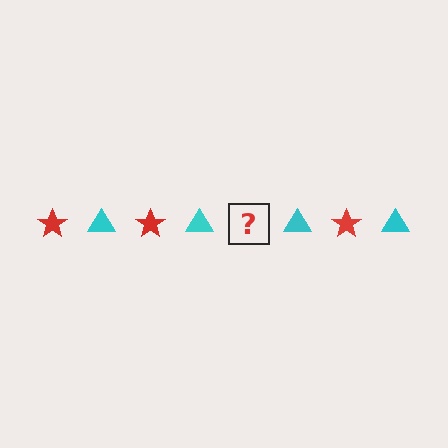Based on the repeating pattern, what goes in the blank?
The blank should be a red star.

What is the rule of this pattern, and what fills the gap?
The rule is that the pattern alternates between red star and cyan triangle. The gap should be filled with a red star.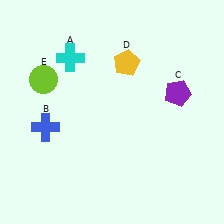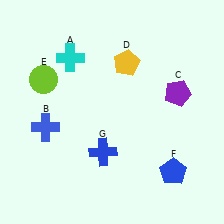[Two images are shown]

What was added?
A blue pentagon (F), a blue cross (G) were added in Image 2.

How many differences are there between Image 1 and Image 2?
There are 2 differences between the two images.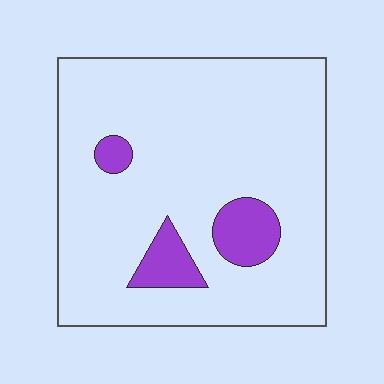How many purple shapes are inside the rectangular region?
3.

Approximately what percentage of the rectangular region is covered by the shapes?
Approximately 10%.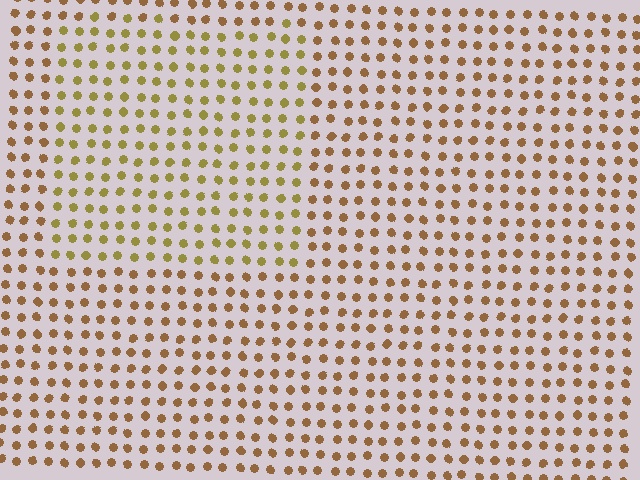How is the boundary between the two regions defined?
The boundary is defined purely by a slight shift in hue (about 28 degrees). Spacing, size, and orientation are identical on both sides.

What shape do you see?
I see a rectangle.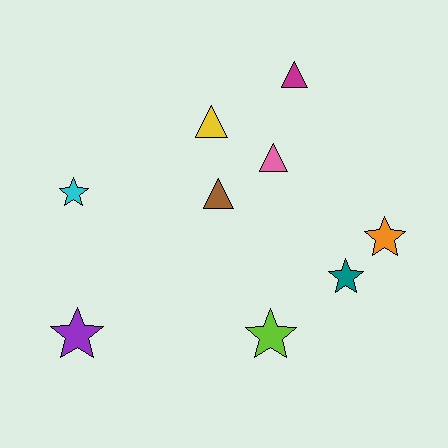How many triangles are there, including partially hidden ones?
There are 4 triangles.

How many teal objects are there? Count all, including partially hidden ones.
There is 1 teal object.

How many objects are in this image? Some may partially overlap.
There are 9 objects.